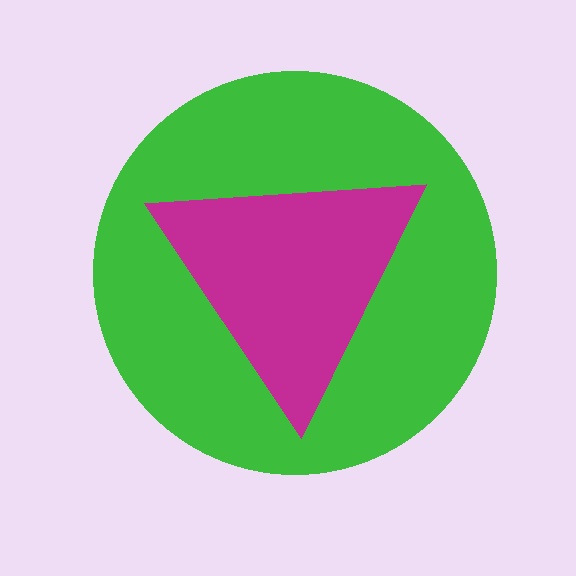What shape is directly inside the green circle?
The magenta triangle.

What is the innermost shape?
The magenta triangle.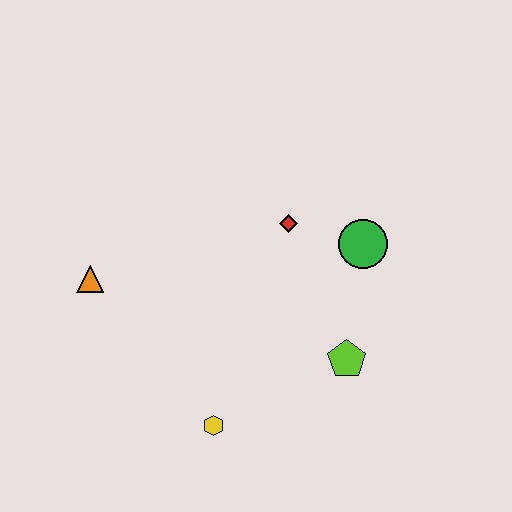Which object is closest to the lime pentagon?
The green circle is closest to the lime pentagon.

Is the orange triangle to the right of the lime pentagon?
No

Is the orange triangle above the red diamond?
No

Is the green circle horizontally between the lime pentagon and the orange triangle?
No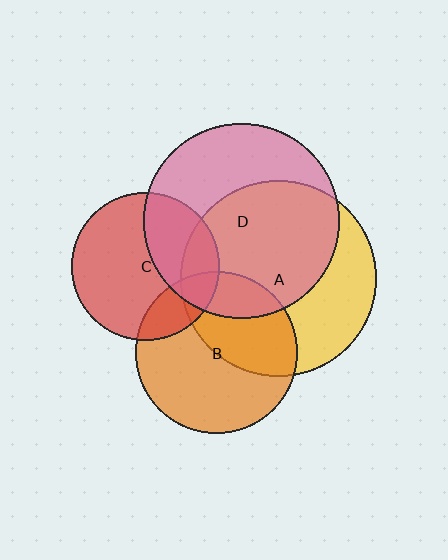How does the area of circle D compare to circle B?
Approximately 1.5 times.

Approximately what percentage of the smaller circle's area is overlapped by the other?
Approximately 20%.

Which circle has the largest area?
Circle A (yellow).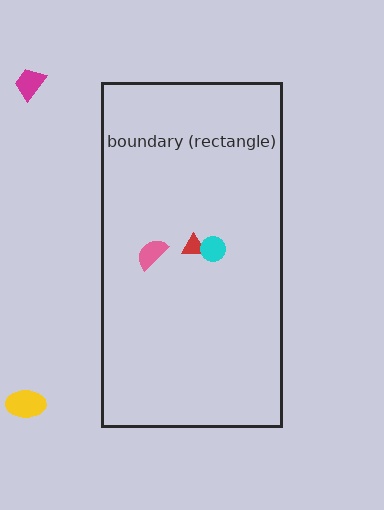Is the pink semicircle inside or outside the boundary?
Inside.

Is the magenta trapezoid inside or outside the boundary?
Outside.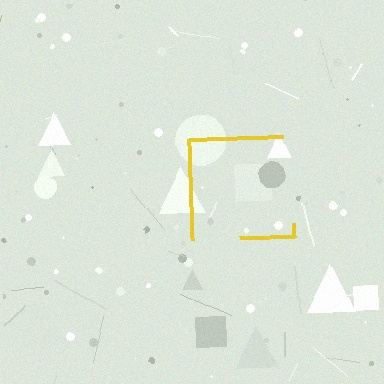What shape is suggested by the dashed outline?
The dashed outline suggests a square.